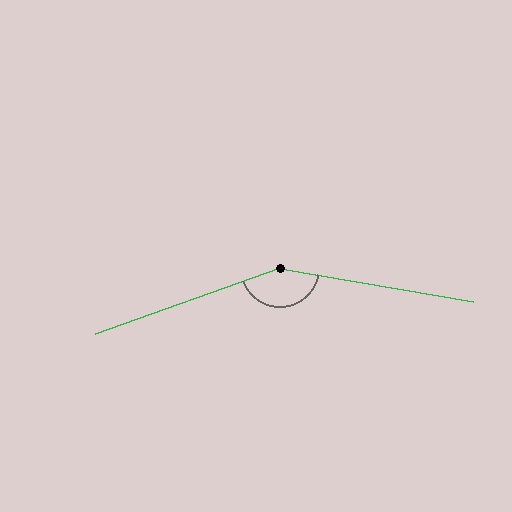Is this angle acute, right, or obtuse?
It is obtuse.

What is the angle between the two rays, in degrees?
Approximately 151 degrees.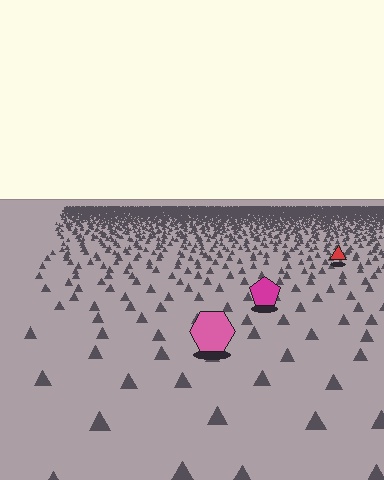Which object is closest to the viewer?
The pink hexagon is closest. The texture marks near it are larger and more spread out.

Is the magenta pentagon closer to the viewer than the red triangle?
Yes. The magenta pentagon is closer — you can tell from the texture gradient: the ground texture is coarser near it.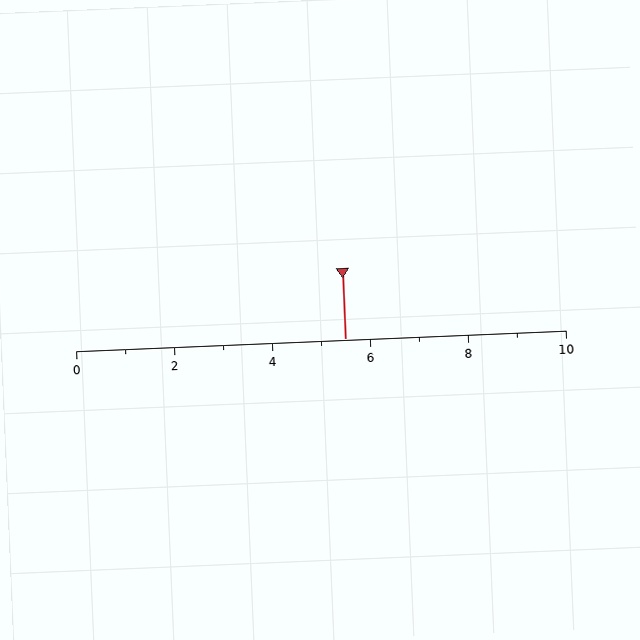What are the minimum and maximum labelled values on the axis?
The axis runs from 0 to 10.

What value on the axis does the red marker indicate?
The marker indicates approximately 5.5.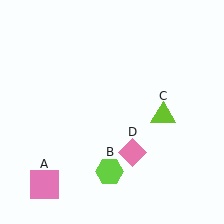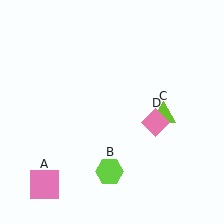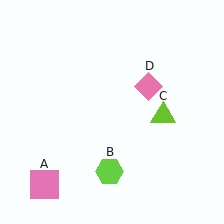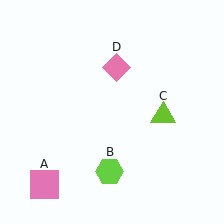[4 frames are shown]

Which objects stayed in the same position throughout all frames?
Pink square (object A) and lime hexagon (object B) and lime triangle (object C) remained stationary.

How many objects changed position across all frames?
1 object changed position: pink diamond (object D).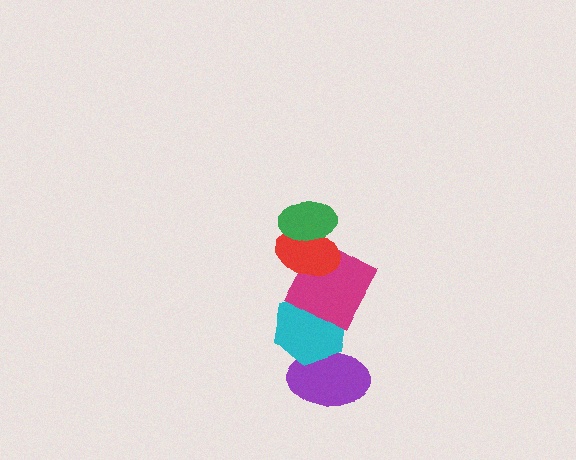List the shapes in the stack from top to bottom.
From top to bottom: the green ellipse, the red ellipse, the magenta square, the cyan hexagon, the purple ellipse.